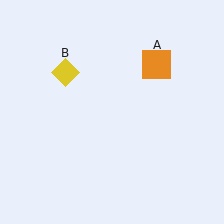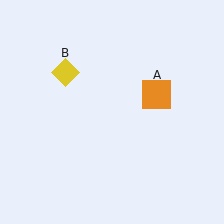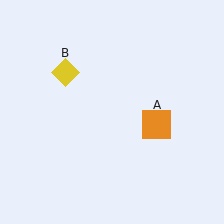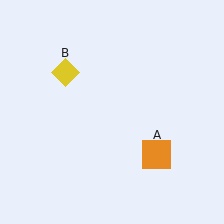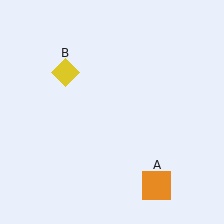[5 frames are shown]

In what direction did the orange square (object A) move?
The orange square (object A) moved down.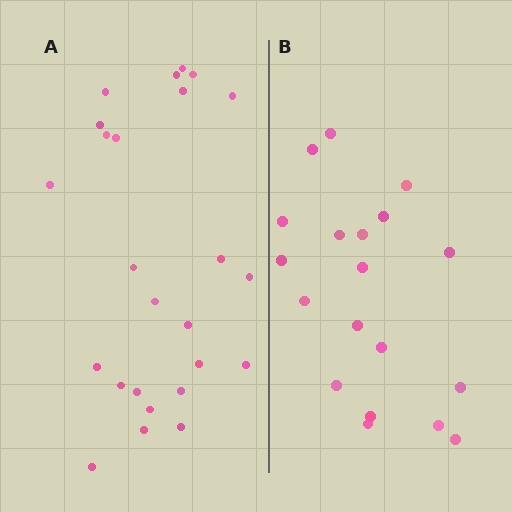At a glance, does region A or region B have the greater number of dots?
Region A (the left region) has more dots.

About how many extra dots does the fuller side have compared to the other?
Region A has about 6 more dots than region B.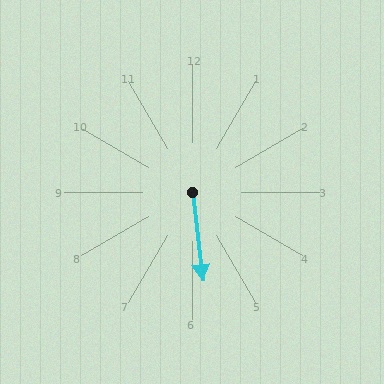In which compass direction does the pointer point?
South.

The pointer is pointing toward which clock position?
Roughly 6 o'clock.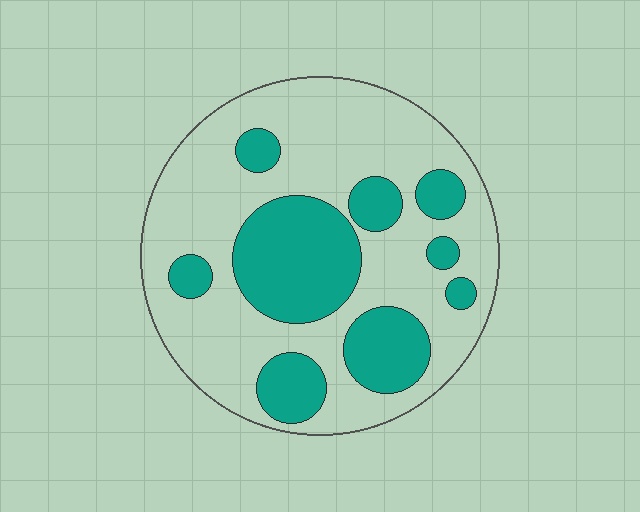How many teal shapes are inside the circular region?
9.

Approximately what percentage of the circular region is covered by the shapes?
Approximately 30%.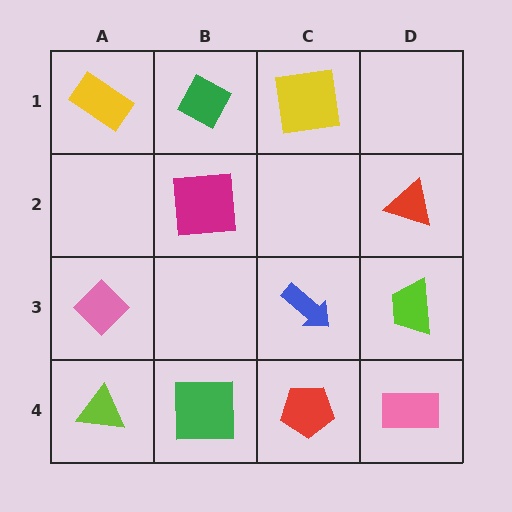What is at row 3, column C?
A blue arrow.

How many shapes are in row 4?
4 shapes.